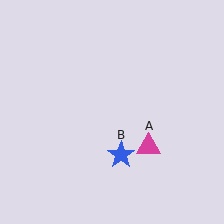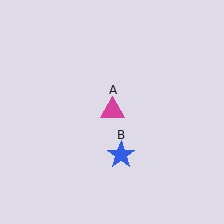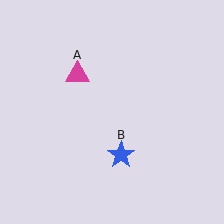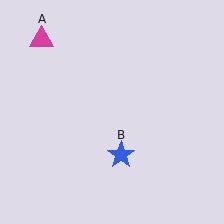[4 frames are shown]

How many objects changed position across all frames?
1 object changed position: magenta triangle (object A).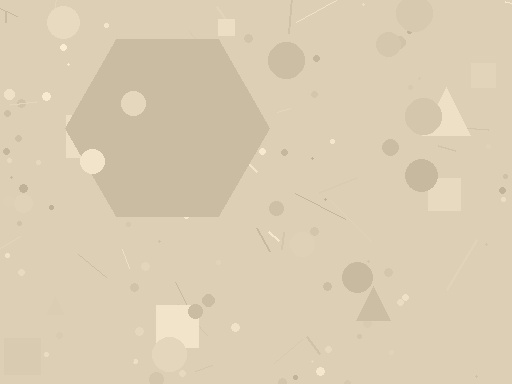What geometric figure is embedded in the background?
A hexagon is embedded in the background.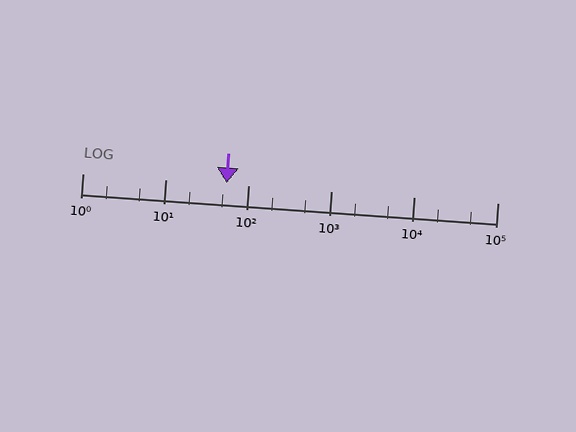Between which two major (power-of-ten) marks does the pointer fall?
The pointer is between 10 and 100.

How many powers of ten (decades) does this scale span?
The scale spans 5 decades, from 1 to 100000.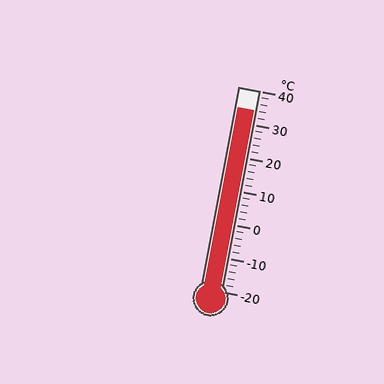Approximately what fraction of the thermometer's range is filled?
The thermometer is filled to approximately 90% of its range.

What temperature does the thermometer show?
The thermometer shows approximately 34°C.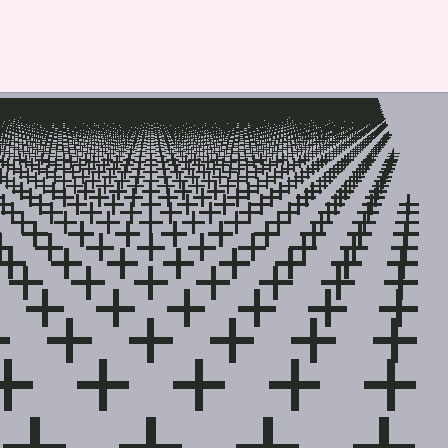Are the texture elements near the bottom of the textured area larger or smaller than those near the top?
Larger. Near the bottom, elements are closer to the viewer and appear at a bigger on-screen size.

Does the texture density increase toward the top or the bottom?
Density increases toward the top.